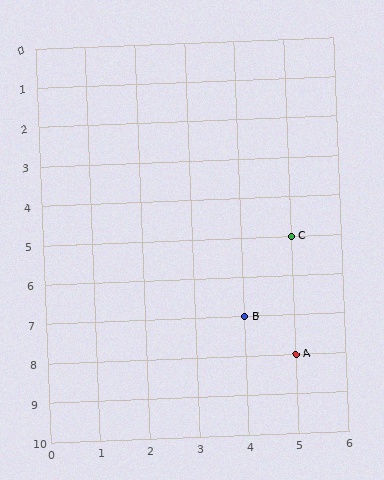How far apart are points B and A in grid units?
Points B and A are 1 column and 1 row apart (about 1.4 grid units diagonally).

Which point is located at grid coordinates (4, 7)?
Point B is at (4, 7).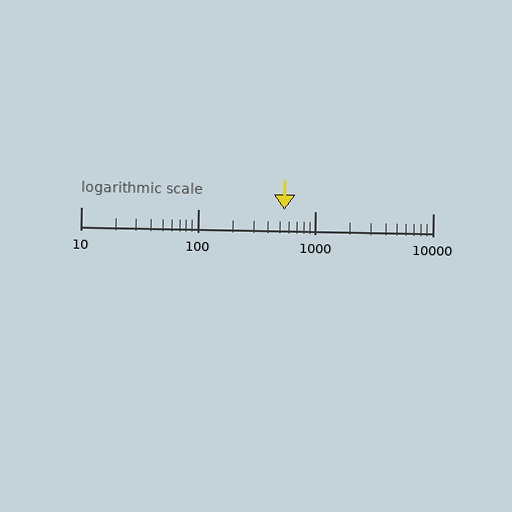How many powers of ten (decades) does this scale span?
The scale spans 3 decades, from 10 to 10000.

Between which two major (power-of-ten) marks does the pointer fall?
The pointer is between 100 and 1000.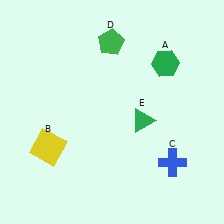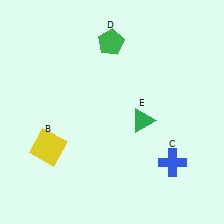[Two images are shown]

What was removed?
The green hexagon (A) was removed in Image 2.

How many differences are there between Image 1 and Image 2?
There is 1 difference between the two images.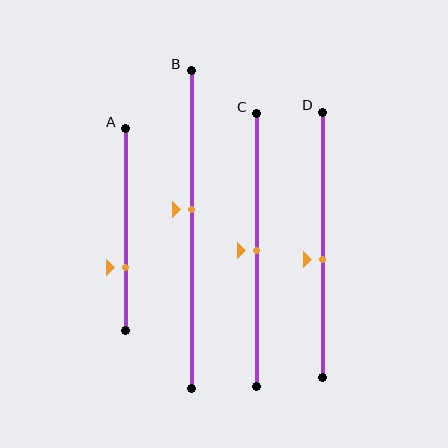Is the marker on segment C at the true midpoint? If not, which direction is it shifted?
Yes, the marker on segment C is at the true midpoint.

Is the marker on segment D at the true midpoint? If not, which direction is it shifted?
No, the marker on segment D is shifted downward by about 5% of the segment length.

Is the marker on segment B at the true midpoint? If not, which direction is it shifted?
No, the marker on segment B is shifted upward by about 6% of the segment length.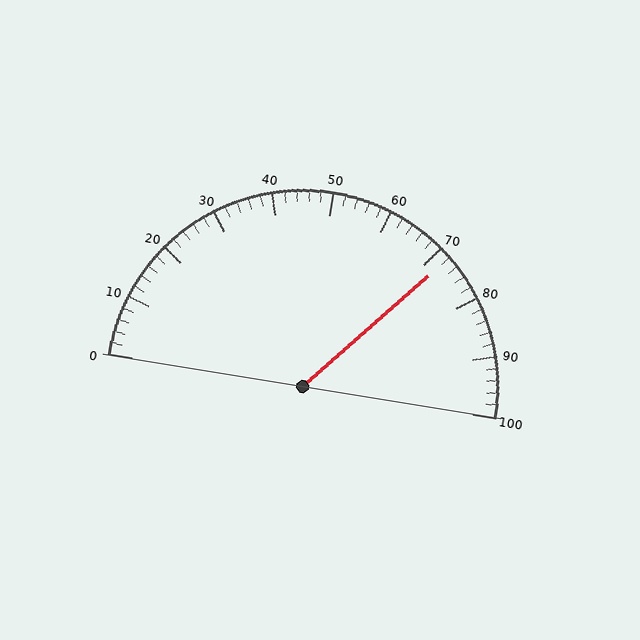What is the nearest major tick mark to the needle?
The nearest major tick mark is 70.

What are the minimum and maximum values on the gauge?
The gauge ranges from 0 to 100.